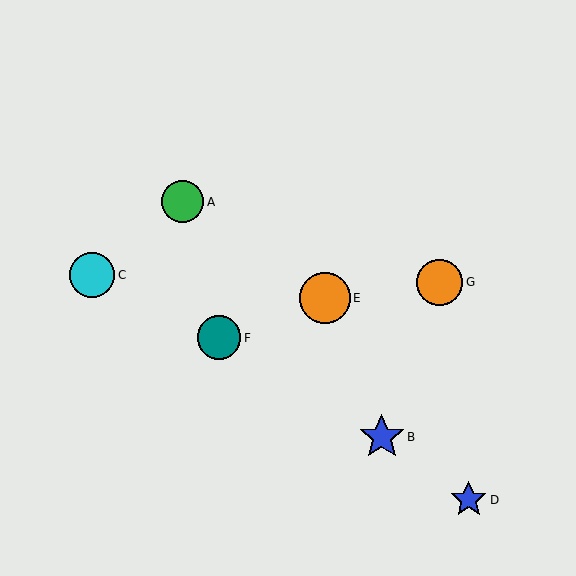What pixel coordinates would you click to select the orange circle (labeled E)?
Click at (325, 298) to select the orange circle E.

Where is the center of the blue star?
The center of the blue star is at (469, 500).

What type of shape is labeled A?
Shape A is a green circle.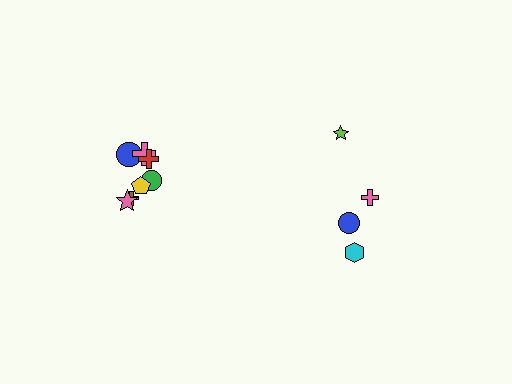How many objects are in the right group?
There are 4 objects.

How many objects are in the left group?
There are 7 objects.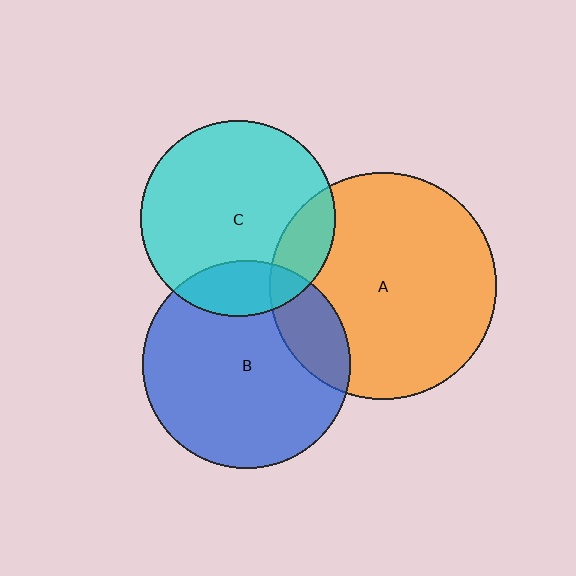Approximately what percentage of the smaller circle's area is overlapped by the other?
Approximately 15%.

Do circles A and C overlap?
Yes.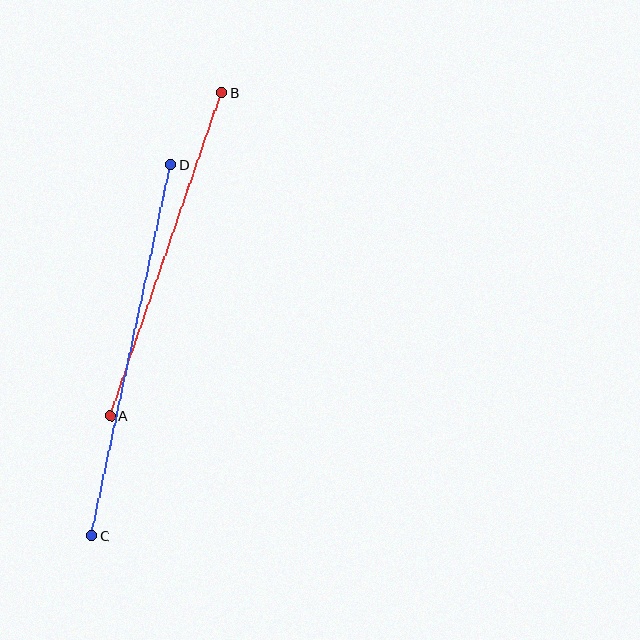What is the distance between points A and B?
The distance is approximately 342 pixels.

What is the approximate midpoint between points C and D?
The midpoint is at approximately (131, 350) pixels.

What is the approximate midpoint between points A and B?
The midpoint is at approximately (166, 254) pixels.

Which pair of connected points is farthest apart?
Points C and D are farthest apart.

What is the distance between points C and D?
The distance is approximately 379 pixels.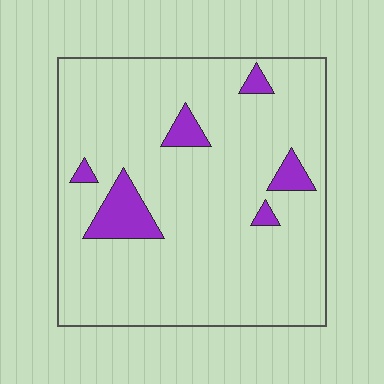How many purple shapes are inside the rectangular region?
6.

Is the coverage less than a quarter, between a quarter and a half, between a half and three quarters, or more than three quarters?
Less than a quarter.